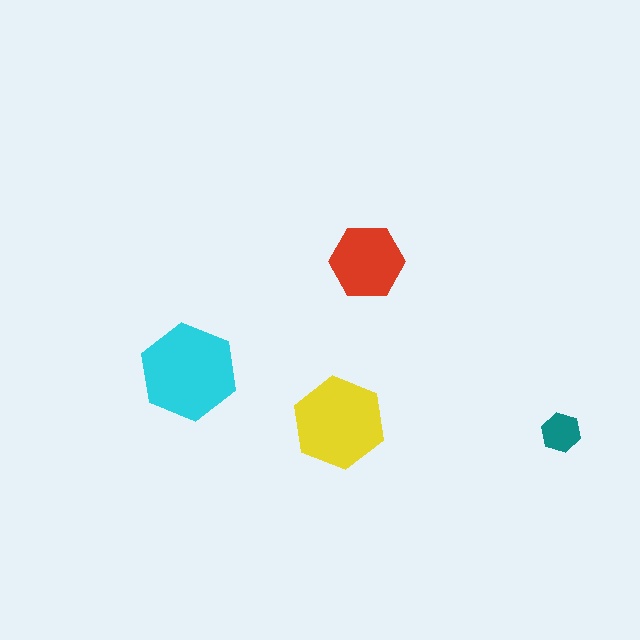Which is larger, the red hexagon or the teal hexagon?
The red one.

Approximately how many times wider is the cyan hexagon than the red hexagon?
About 1.5 times wider.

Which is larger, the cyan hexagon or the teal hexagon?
The cyan one.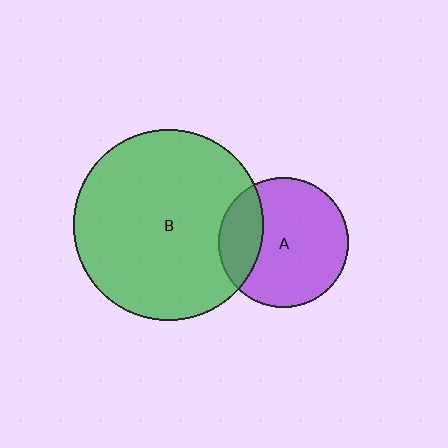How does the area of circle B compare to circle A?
Approximately 2.1 times.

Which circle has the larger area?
Circle B (green).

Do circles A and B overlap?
Yes.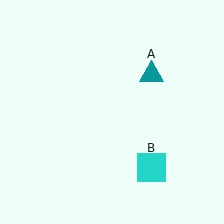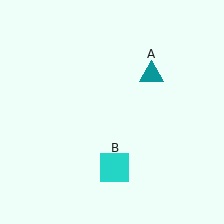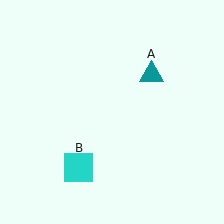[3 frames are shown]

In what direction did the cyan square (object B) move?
The cyan square (object B) moved left.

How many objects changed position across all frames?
1 object changed position: cyan square (object B).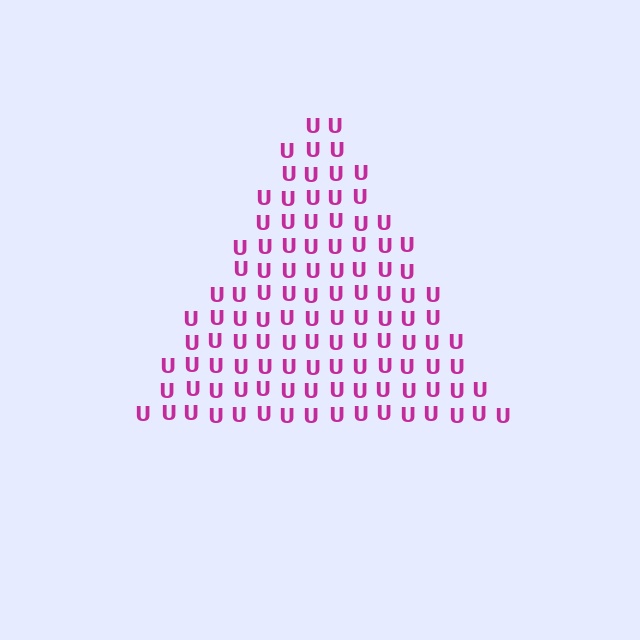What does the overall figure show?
The overall figure shows a triangle.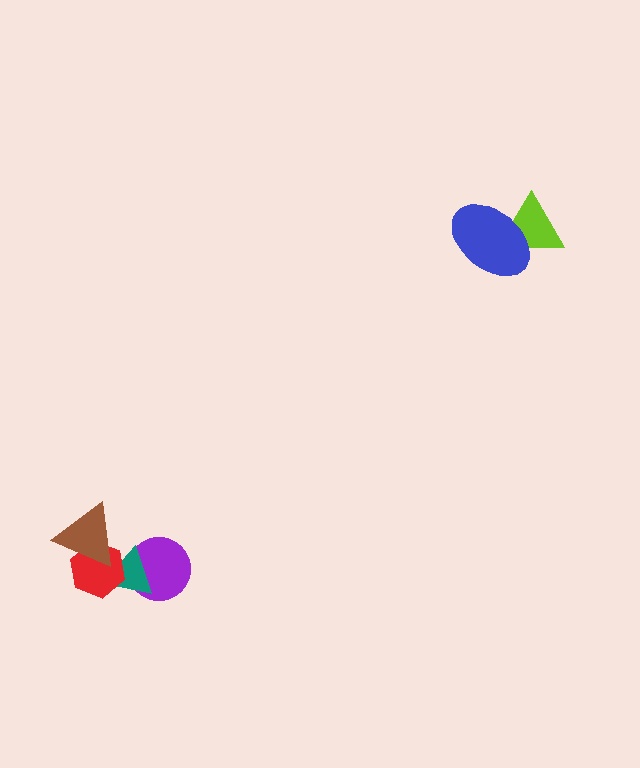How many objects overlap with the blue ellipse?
1 object overlaps with the blue ellipse.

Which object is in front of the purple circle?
The teal triangle is in front of the purple circle.